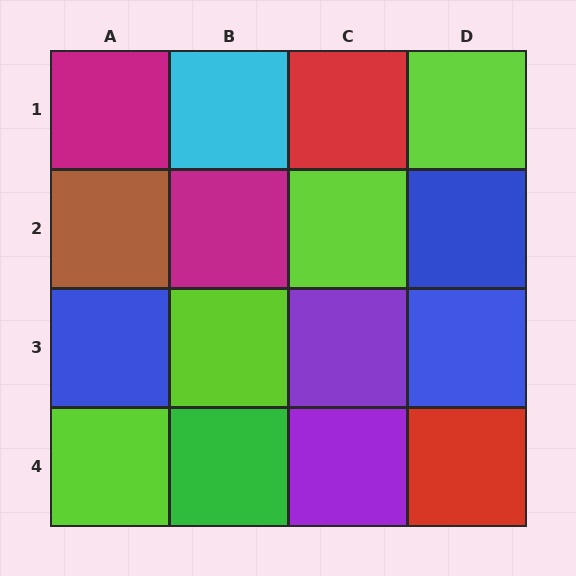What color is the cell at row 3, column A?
Blue.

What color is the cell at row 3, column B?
Lime.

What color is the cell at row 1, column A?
Magenta.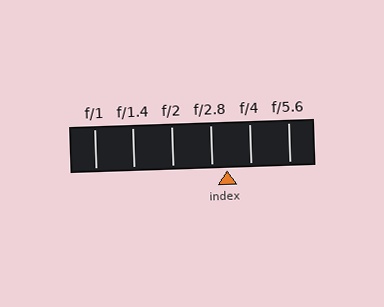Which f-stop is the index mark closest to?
The index mark is closest to f/2.8.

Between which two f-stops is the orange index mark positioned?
The index mark is between f/2.8 and f/4.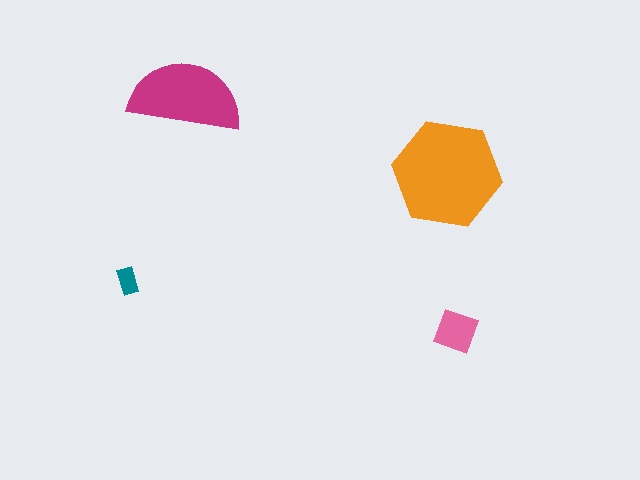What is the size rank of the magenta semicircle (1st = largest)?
2nd.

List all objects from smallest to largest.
The teal rectangle, the pink square, the magenta semicircle, the orange hexagon.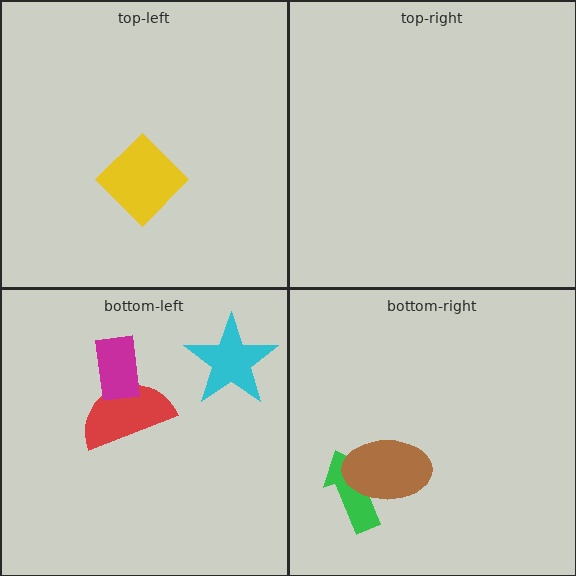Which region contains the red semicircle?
The bottom-left region.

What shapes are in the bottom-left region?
The red semicircle, the magenta rectangle, the cyan star.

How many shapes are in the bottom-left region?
3.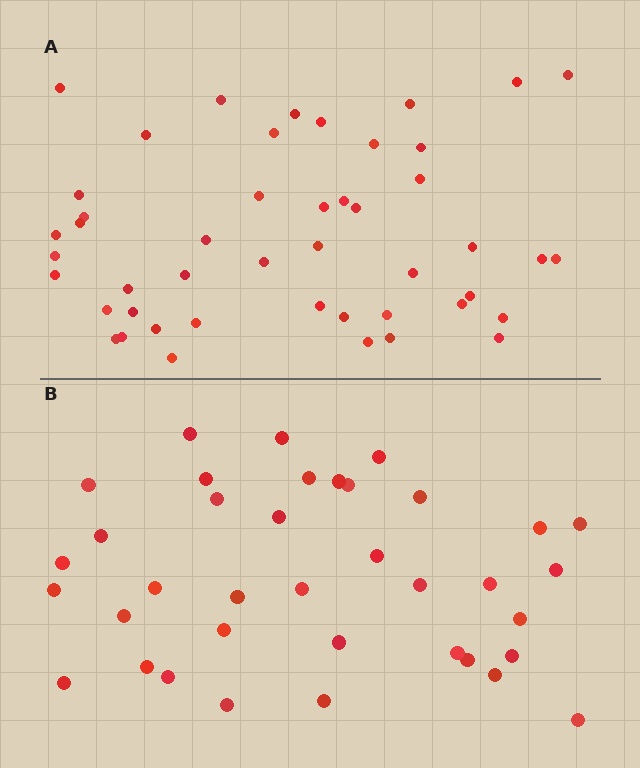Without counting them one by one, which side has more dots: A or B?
Region A (the top region) has more dots.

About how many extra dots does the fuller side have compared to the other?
Region A has roughly 10 or so more dots than region B.